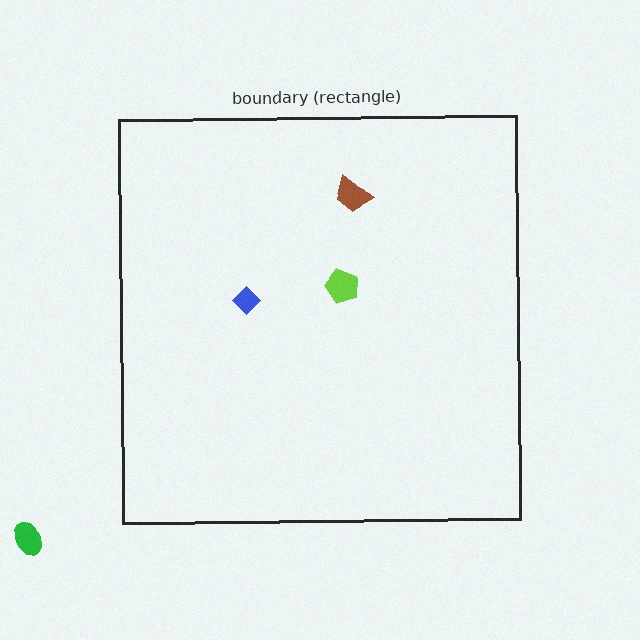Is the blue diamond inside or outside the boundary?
Inside.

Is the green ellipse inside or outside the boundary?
Outside.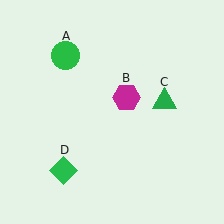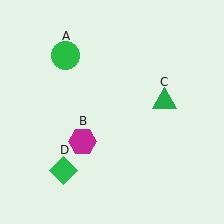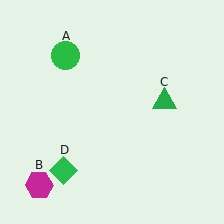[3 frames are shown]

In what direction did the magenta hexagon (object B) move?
The magenta hexagon (object B) moved down and to the left.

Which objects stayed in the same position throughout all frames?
Green circle (object A) and green triangle (object C) and green diamond (object D) remained stationary.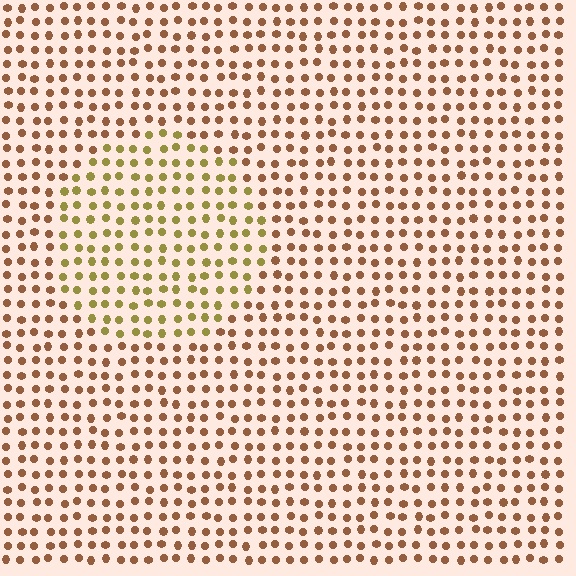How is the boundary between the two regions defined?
The boundary is defined purely by a slight shift in hue (about 37 degrees). Spacing, size, and orientation are identical on both sides.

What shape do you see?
I see a circle.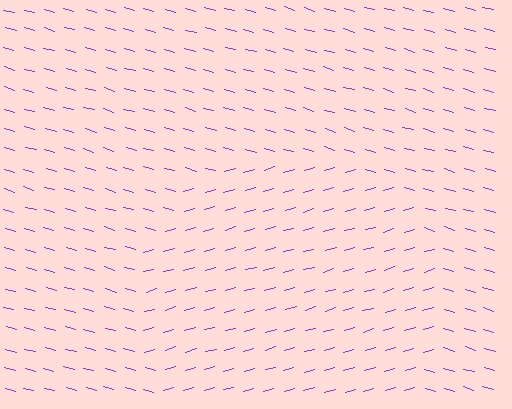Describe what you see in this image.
The image is filled with small purple line segments. A circle region in the image has lines oriented differently from the surrounding lines, creating a visible texture boundary.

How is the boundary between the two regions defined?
The boundary is defined purely by a change in line orientation (approximately 32 degrees difference). All lines are the same color and thickness.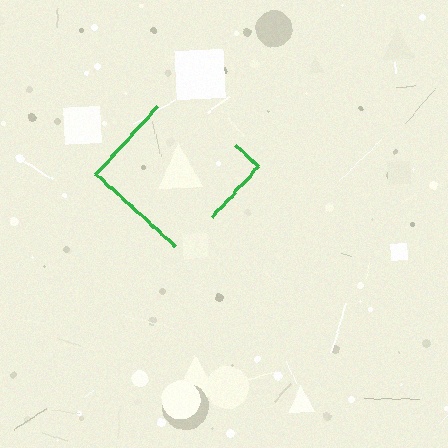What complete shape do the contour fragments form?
The contour fragments form a diamond.